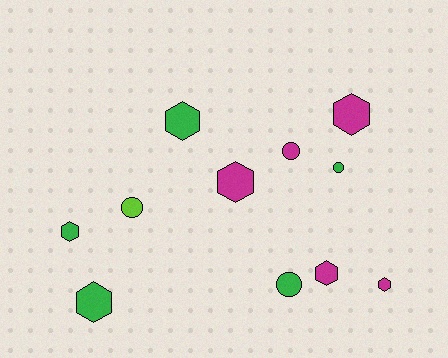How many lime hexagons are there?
There are no lime hexagons.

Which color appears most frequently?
Magenta, with 5 objects.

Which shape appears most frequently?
Hexagon, with 7 objects.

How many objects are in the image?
There are 11 objects.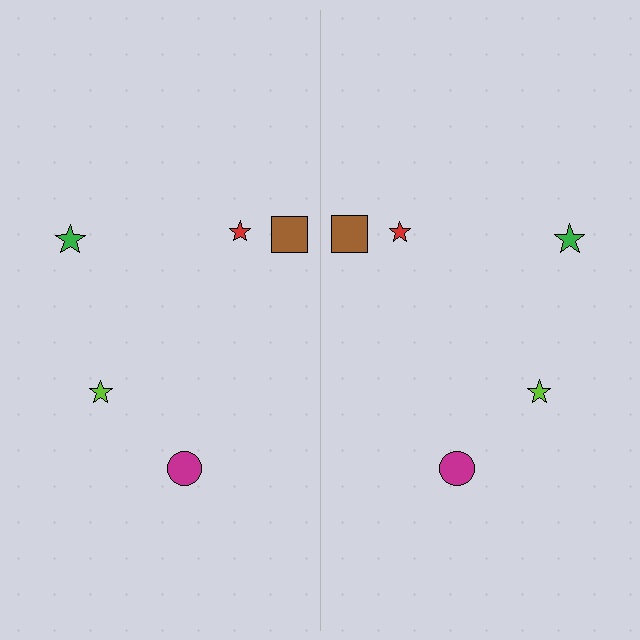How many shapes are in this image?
There are 10 shapes in this image.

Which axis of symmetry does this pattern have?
The pattern has a vertical axis of symmetry running through the center of the image.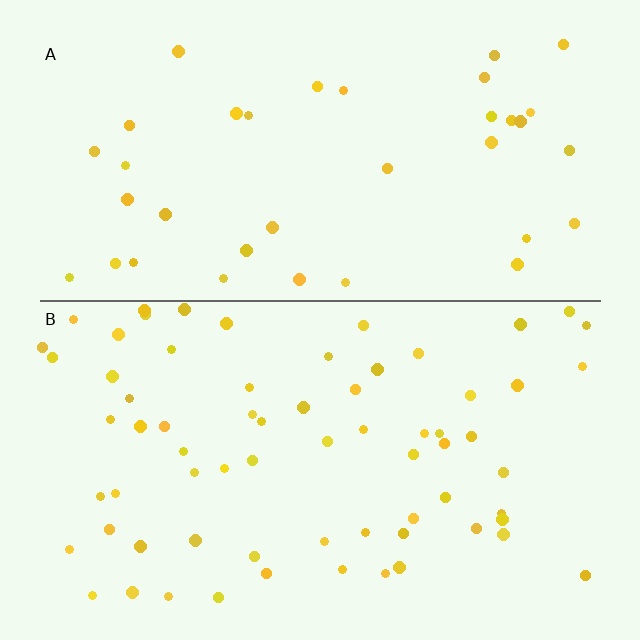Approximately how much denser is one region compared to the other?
Approximately 1.8× — region B over region A.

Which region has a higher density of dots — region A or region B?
B (the bottom).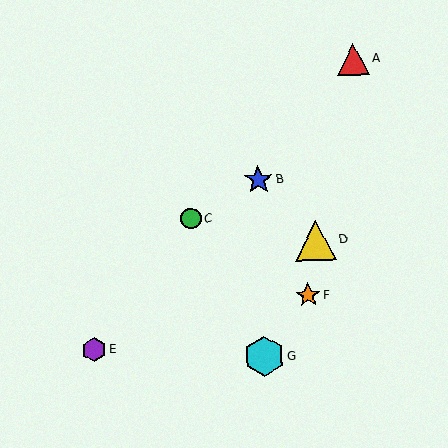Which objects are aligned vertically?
Objects B, G are aligned vertically.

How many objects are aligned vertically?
2 objects (B, G) are aligned vertically.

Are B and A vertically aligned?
No, B is at x≈258 and A is at x≈353.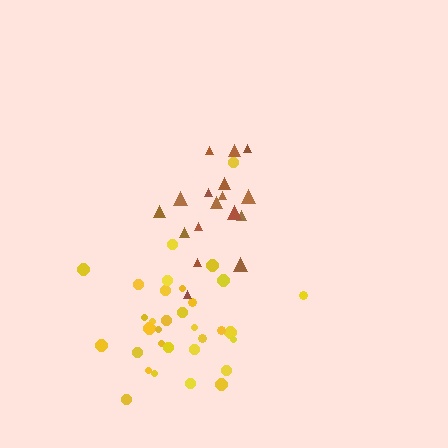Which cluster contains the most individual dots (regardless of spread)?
Yellow (33).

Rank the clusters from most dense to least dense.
yellow, brown.